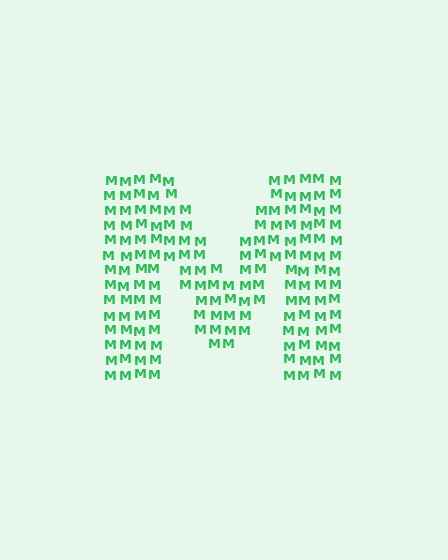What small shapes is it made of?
It is made of small letter M's.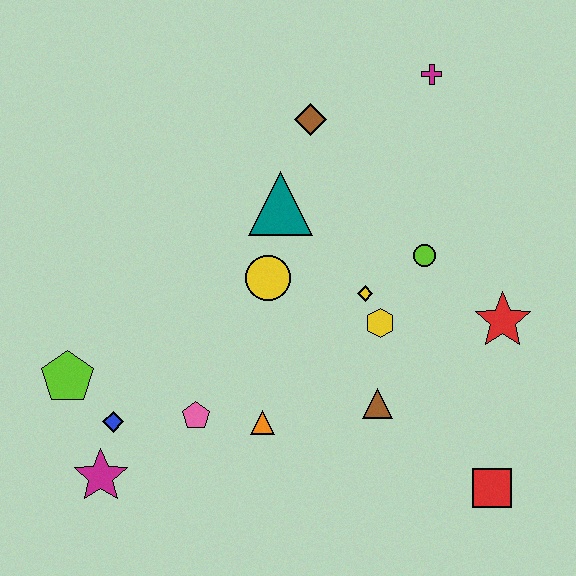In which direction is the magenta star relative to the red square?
The magenta star is to the left of the red square.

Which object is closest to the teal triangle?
The yellow circle is closest to the teal triangle.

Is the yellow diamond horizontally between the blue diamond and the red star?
Yes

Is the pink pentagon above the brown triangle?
No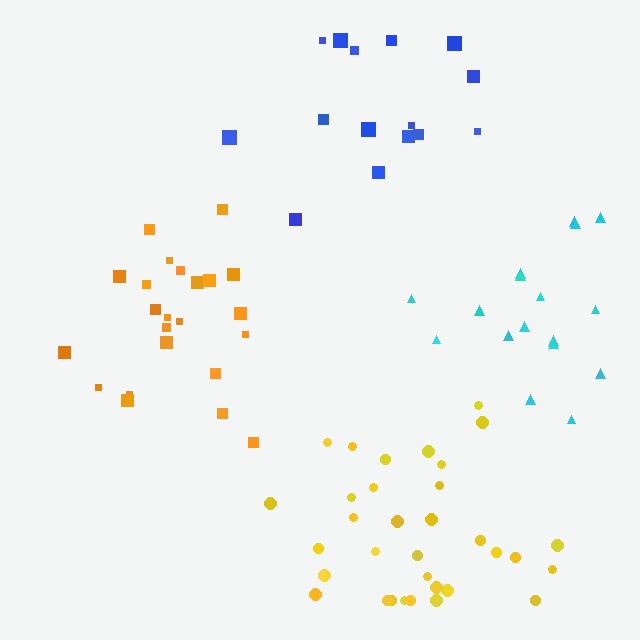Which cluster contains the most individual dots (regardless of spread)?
Yellow (33).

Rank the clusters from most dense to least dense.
orange, yellow, cyan, blue.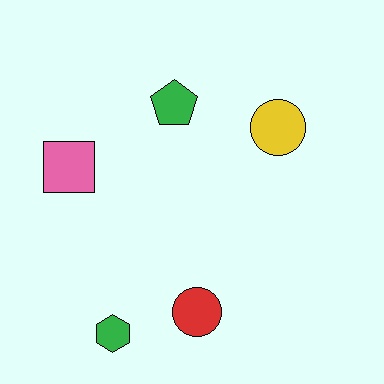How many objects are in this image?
There are 5 objects.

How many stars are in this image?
There are no stars.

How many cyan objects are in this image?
There are no cyan objects.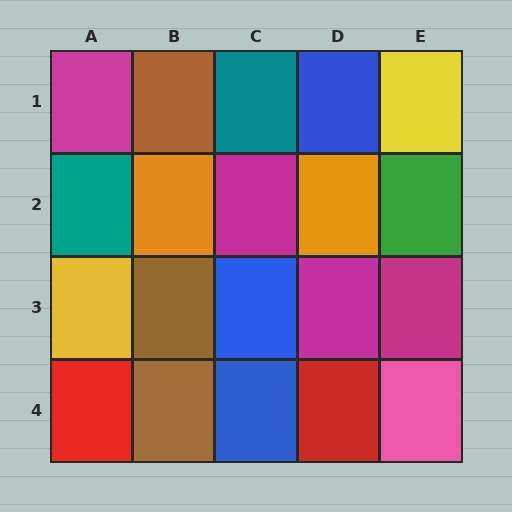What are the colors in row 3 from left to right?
Yellow, brown, blue, magenta, magenta.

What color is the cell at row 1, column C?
Teal.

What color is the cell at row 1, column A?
Magenta.